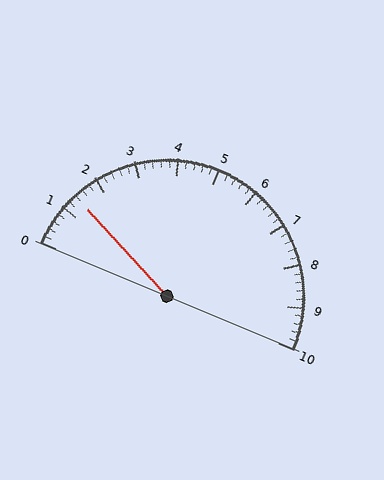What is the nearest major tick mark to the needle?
The nearest major tick mark is 1.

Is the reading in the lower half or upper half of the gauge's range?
The reading is in the lower half of the range (0 to 10).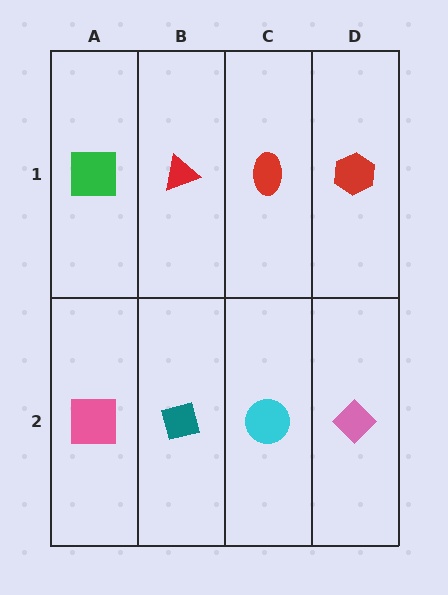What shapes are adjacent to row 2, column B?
A red triangle (row 1, column B), a pink square (row 2, column A), a cyan circle (row 2, column C).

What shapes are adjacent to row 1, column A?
A pink square (row 2, column A), a red triangle (row 1, column B).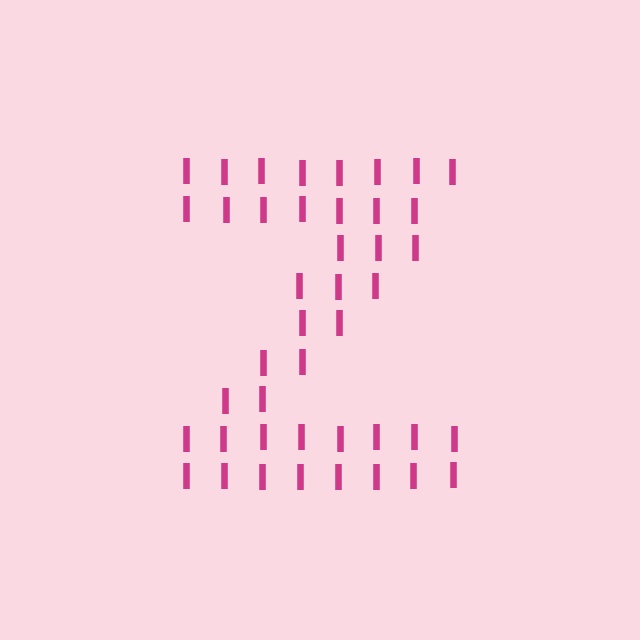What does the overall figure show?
The overall figure shows the letter Z.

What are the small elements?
The small elements are letter I's.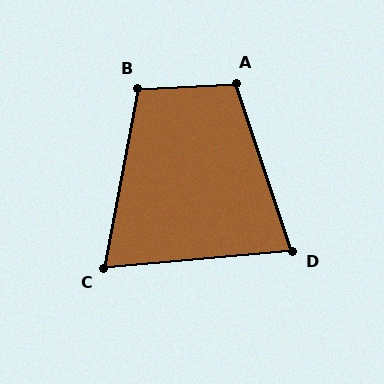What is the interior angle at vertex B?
Approximately 103 degrees (obtuse).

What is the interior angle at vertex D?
Approximately 77 degrees (acute).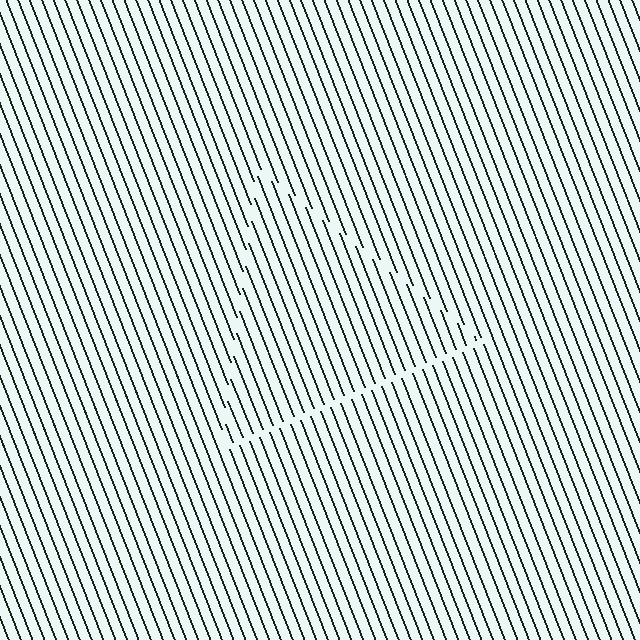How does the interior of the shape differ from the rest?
The interior of the shape contains the same grating, shifted by half a period — the contour is defined by the phase discontinuity where line-ends from the inner and outer gratings abut.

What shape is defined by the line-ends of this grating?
An illusory triangle. The interior of the shape contains the same grating, shifted by half a period — the contour is defined by the phase discontinuity where line-ends from the inner and outer gratings abut.